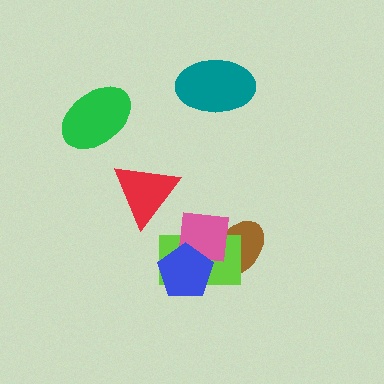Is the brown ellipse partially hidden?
Yes, it is partially covered by another shape.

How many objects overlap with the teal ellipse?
0 objects overlap with the teal ellipse.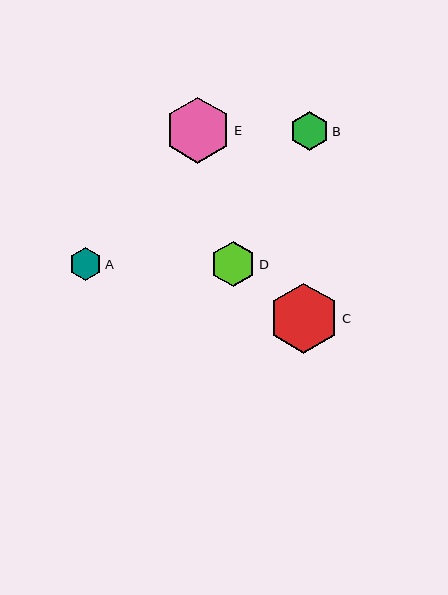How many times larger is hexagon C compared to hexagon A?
Hexagon C is approximately 2.2 times the size of hexagon A.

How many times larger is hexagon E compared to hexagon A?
Hexagon E is approximately 2.0 times the size of hexagon A.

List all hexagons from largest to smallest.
From largest to smallest: C, E, D, B, A.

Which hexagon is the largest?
Hexagon C is the largest with a size of approximately 70 pixels.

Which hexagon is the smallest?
Hexagon A is the smallest with a size of approximately 32 pixels.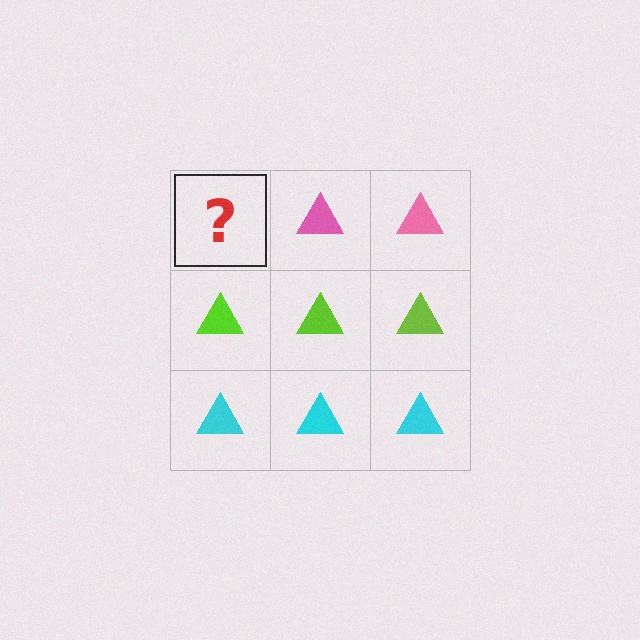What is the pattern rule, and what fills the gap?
The rule is that each row has a consistent color. The gap should be filled with a pink triangle.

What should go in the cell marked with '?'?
The missing cell should contain a pink triangle.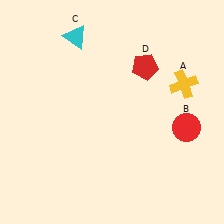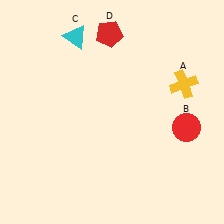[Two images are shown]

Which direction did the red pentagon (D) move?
The red pentagon (D) moved left.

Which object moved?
The red pentagon (D) moved left.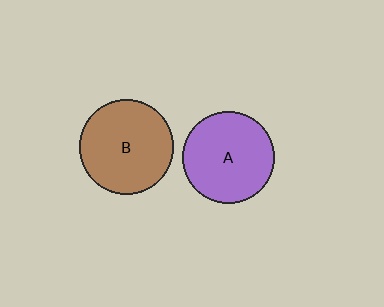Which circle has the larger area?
Circle B (brown).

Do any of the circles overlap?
No, none of the circles overlap.